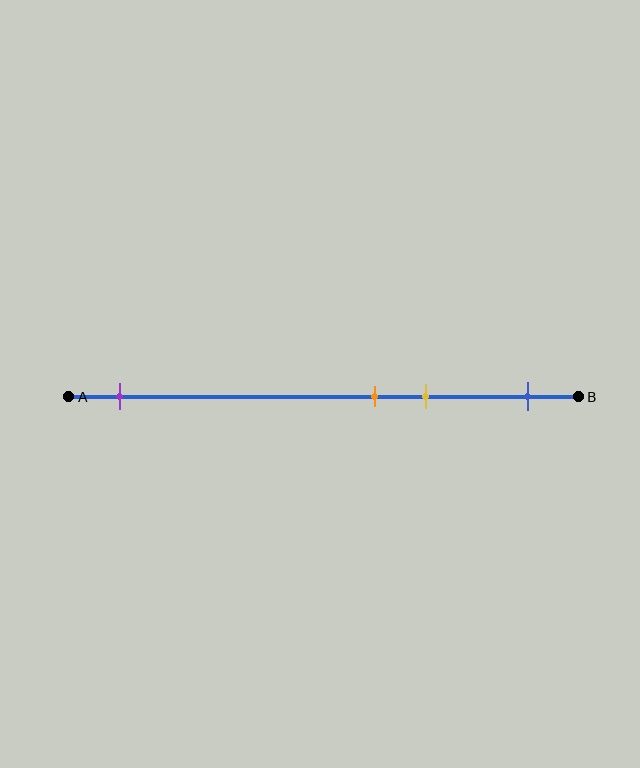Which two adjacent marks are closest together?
The orange and yellow marks are the closest adjacent pair.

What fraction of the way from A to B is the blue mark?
The blue mark is approximately 90% (0.9) of the way from A to B.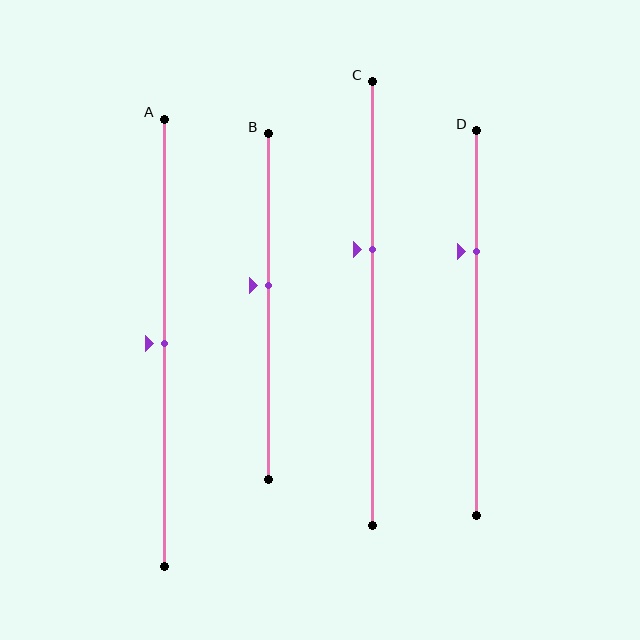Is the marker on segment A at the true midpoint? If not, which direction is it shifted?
Yes, the marker on segment A is at the true midpoint.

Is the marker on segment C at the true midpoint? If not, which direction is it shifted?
No, the marker on segment C is shifted upward by about 12% of the segment length.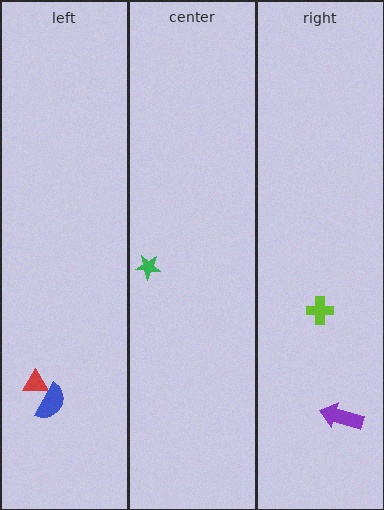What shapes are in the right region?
The purple arrow, the lime cross.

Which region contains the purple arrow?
The right region.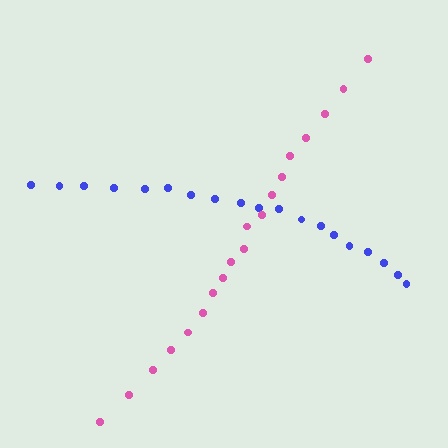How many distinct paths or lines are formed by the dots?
There are 2 distinct paths.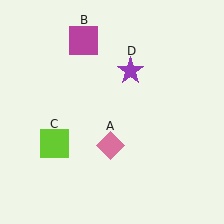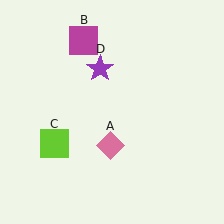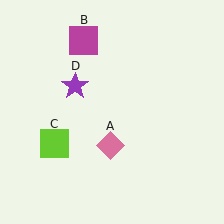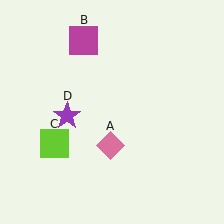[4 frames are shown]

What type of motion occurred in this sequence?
The purple star (object D) rotated counterclockwise around the center of the scene.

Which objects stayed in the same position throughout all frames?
Pink diamond (object A) and magenta square (object B) and lime square (object C) remained stationary.